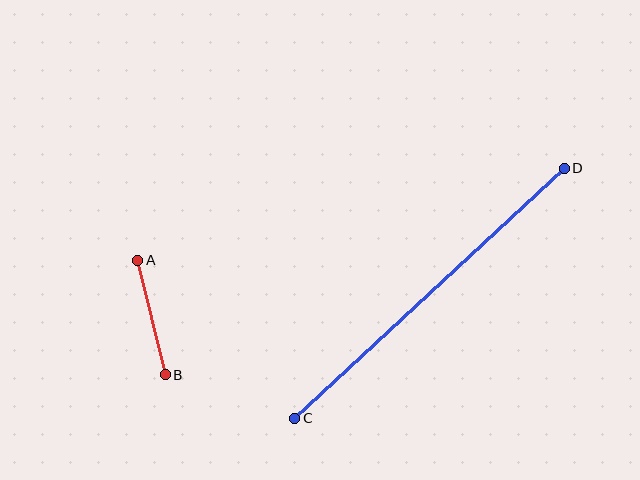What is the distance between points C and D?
The distance is approximately 367 pixels.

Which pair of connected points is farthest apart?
Points C and D are farthest apart.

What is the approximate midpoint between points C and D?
The midpoint is at approximately (430, 293) pixels.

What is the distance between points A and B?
The distance is approximately 118 pixels.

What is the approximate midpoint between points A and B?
The midpoint is at approximately (151, 317) pixels.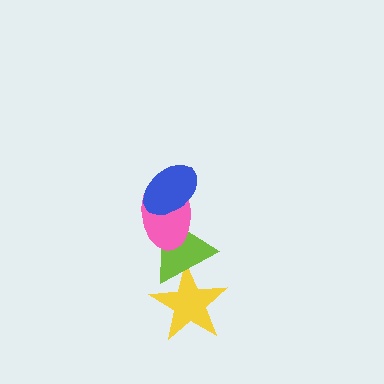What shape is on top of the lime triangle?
The pink ellipse is on top of the lime triangle.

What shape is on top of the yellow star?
The lime triangle is on top of the yellow star.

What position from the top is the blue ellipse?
The blue ellipse is 1st from the top.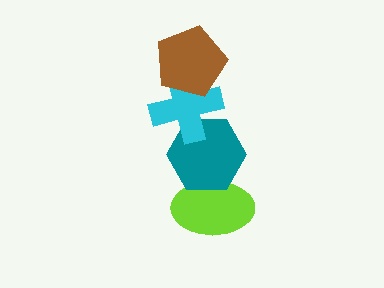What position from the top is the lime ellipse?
The lime ellipse is 4th from the top.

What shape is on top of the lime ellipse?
The teal hexagon is on top of the lime ellipse.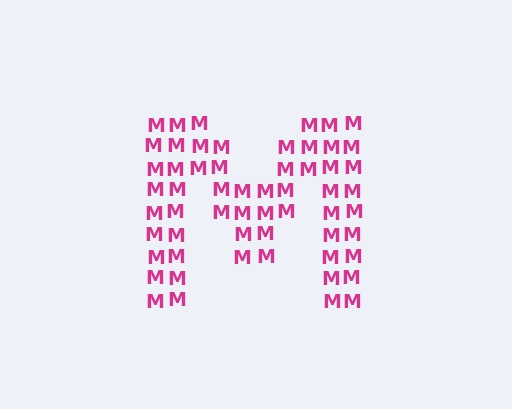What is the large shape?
The large shape is the letter M.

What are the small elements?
The small elements are letter M's.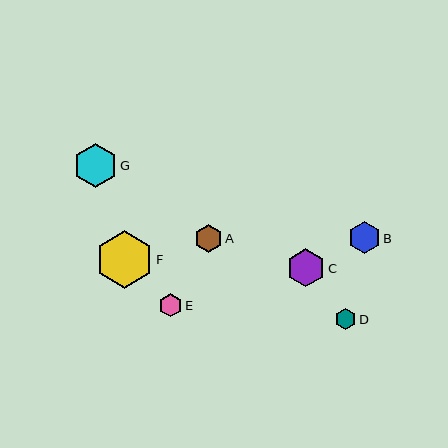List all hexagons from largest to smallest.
From largest to smallest: F, G, C, B, A, E, D.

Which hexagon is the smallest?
Hexagon D is the smallest with a size of approximately 21 pixels.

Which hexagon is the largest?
Hexagon F is the largest with a size of approximately 58 pixels.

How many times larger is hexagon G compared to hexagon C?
Hexagon G is approximately 1.2 times the size of hexagon C.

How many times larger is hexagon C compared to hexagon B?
Hexagon C is approximately 1.2 times the size of hexagon B.